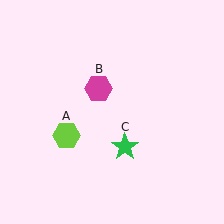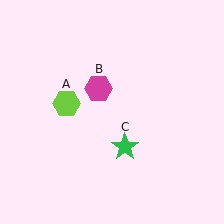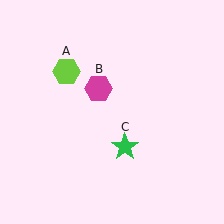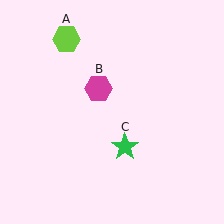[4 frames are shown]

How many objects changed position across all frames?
1 object changed position: lime hexagon (object A).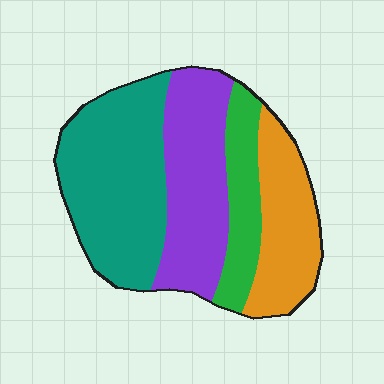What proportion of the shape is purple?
Purple covers around 30% of the shape.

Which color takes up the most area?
Teal, at roughly 35%.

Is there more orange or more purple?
Purple.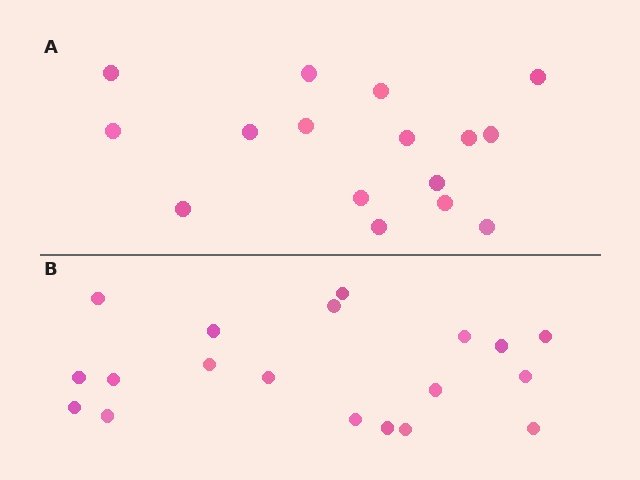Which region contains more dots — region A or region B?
Region B (the bottom region) has more dots.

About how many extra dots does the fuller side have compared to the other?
Region B has just a few more — roughly 2 or 3 more dots than region A.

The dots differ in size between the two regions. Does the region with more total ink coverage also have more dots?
No. Region A has more total ink coverage because its dots are larger, but region B actually contains more individual dots. Total area can be misleading — the number of items is what matters here.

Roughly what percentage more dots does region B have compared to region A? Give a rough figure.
About 20% more.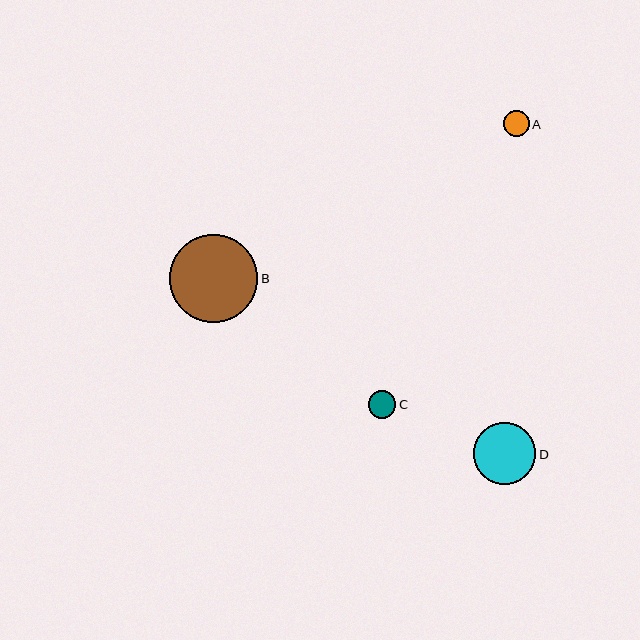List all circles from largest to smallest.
From largest to smallest: B, D, C, A.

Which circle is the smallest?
Circle A is the smallest with a size of approximately 26 pixels.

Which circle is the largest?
Circle B is the largest with a size of approximately 88 pixels.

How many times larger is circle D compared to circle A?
Circle D is approximately 2.4 times the size of circle A.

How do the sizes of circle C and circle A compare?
Circle C and circle A are approximately the same size.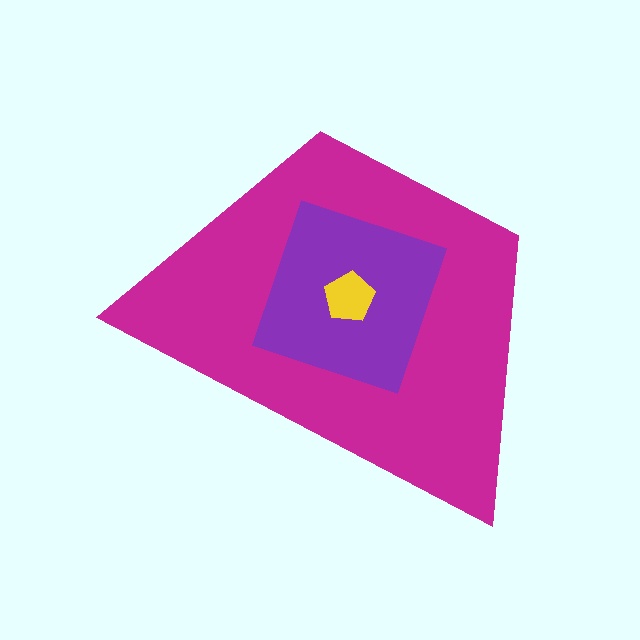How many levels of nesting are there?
3.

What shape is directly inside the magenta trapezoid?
The purple diamond.